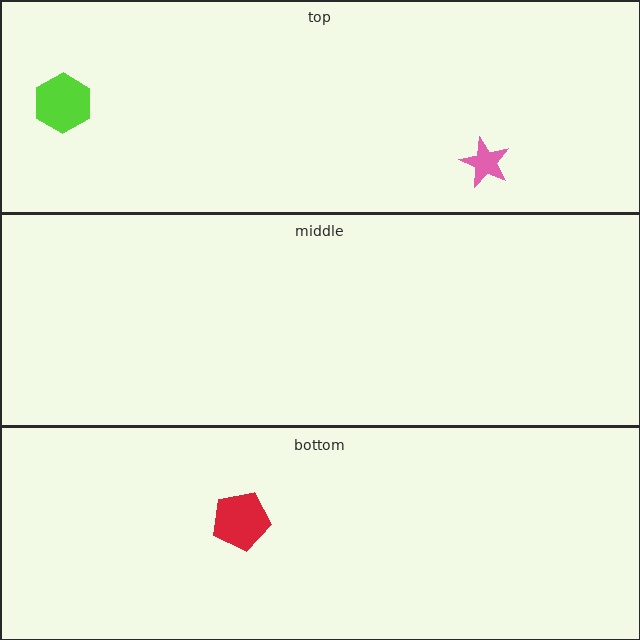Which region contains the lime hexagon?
The top region.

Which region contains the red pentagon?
The bottom region.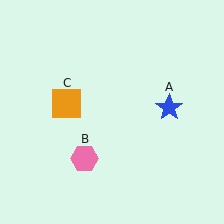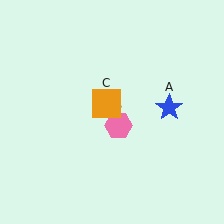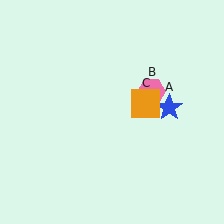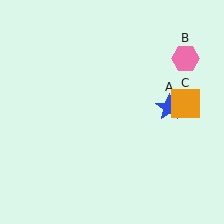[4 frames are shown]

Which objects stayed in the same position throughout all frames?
Blue star (object A) remained stationary.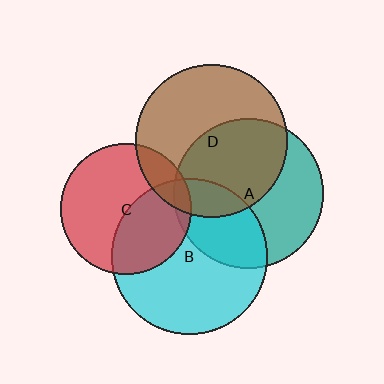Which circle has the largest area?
Circle B (cyan).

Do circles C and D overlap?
Yes.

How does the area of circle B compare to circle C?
Approximately 1.4 times.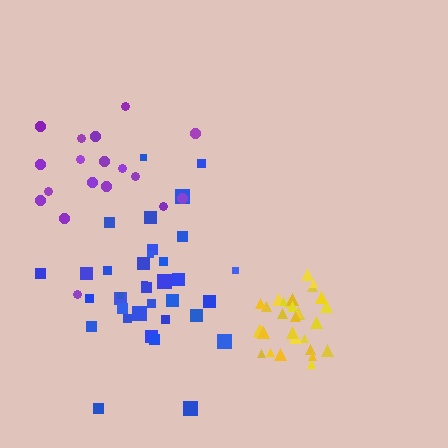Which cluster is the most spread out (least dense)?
Purple.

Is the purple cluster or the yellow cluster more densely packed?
Yellow.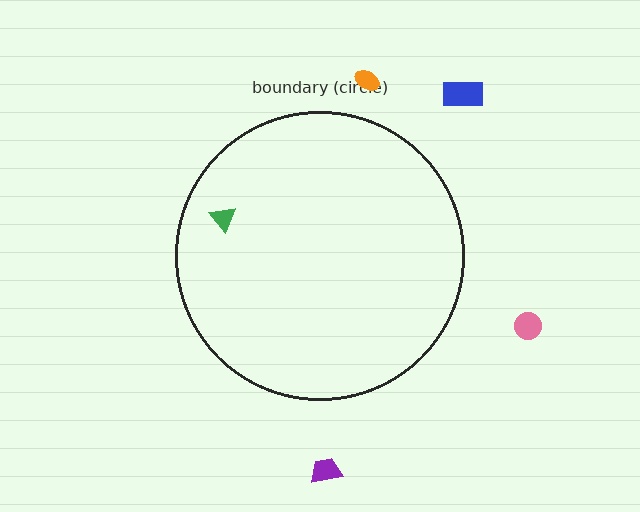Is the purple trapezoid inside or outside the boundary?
Outside.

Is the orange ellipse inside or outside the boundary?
Outside.